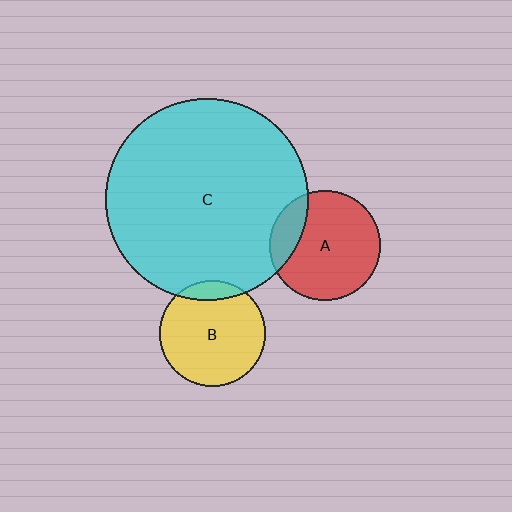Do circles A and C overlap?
Yes.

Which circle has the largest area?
Circle C (cyan).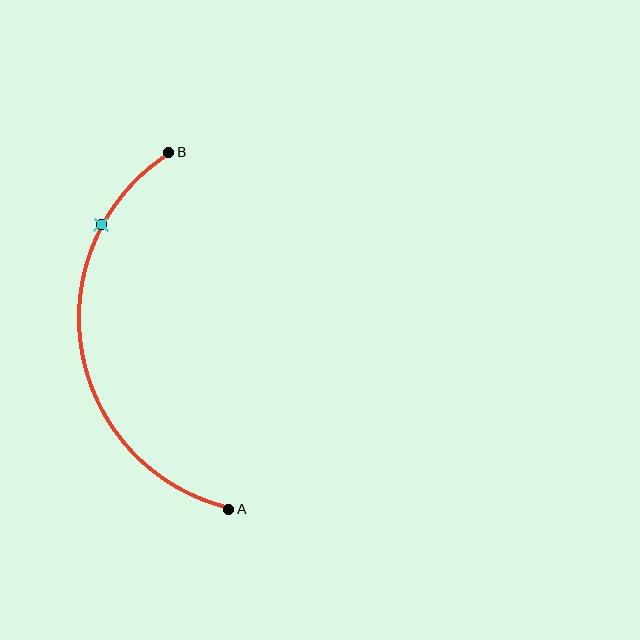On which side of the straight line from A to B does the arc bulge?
The arc bulges to the left of the straight line connecting A and B.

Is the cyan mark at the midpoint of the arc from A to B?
No. The cyan mark lies on the arc but is closer to endpoint B. The arc midpoint would be at the point on the curve equidistant along the arc from both A and B.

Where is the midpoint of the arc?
The arc midpoint is the point on the curve farthest from the straight line joining A and B. It sits to the left of that line.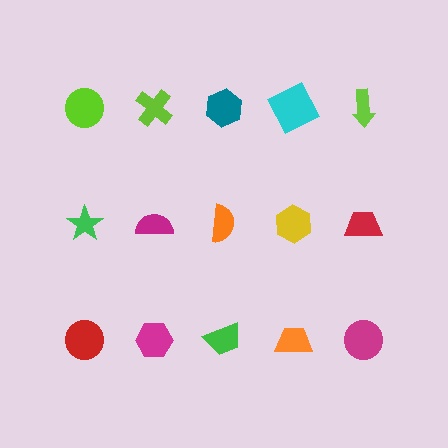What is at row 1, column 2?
A lime cross.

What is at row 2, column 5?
A red trapezoid.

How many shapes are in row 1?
5 shapes.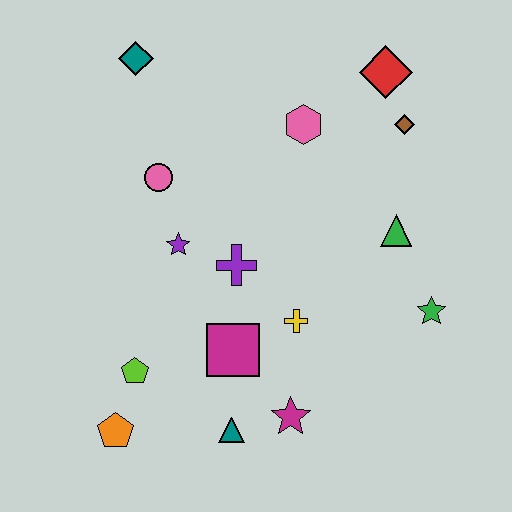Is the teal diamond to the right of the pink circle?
No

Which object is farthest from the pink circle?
The green star is farthest from the pink circle.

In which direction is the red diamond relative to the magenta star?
The red diamond is above the magenta star.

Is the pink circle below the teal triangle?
No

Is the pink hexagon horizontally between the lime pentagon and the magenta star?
No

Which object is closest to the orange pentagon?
The lime pentagon is closest to the orange pentagon.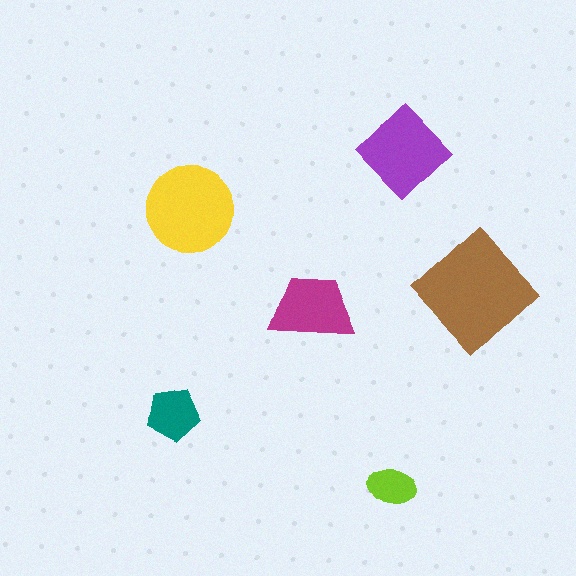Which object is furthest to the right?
The brown diamond is rightmost.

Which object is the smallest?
The lime ellipse.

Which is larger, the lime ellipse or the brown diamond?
The brown diamond.